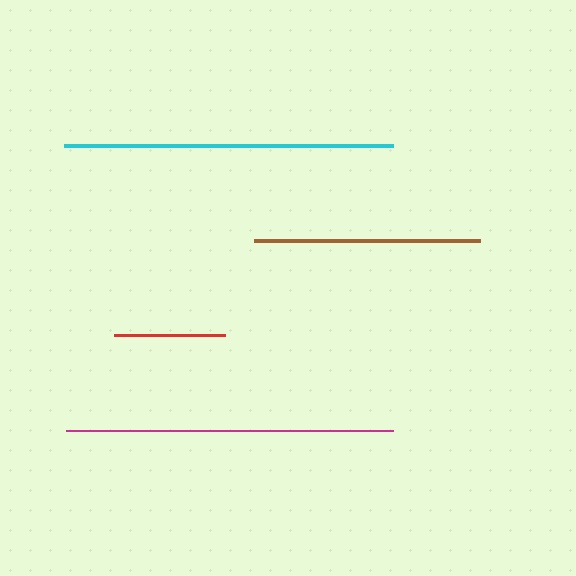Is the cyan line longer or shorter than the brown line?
The cyan line is longer than the brown line.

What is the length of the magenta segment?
The magenta segment is approximately 326 pixels long.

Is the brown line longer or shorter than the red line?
The brown line is longer than the red line.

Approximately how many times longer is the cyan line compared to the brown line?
The cyan line is approximately 1.5 times the length of the brown line.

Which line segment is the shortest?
The red line is the shortest at approximately 111 pixels.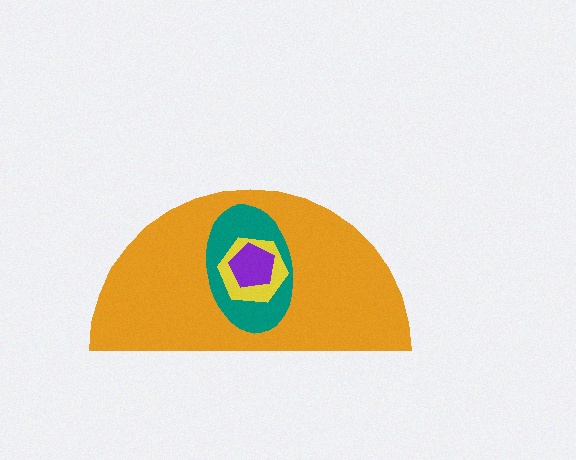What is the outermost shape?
The orange semicircle.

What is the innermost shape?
The purple pentagon.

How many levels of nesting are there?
4.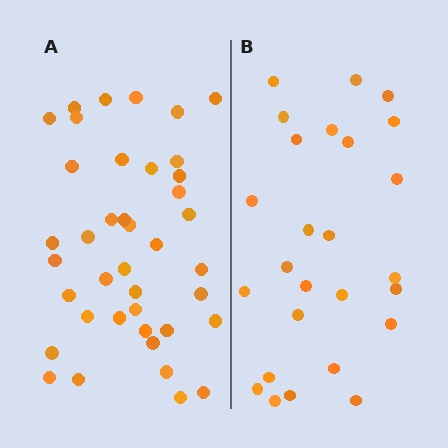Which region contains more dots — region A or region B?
Region A (the left region) has more dots.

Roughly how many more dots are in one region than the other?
Region A has approximately 15 more dots than region B.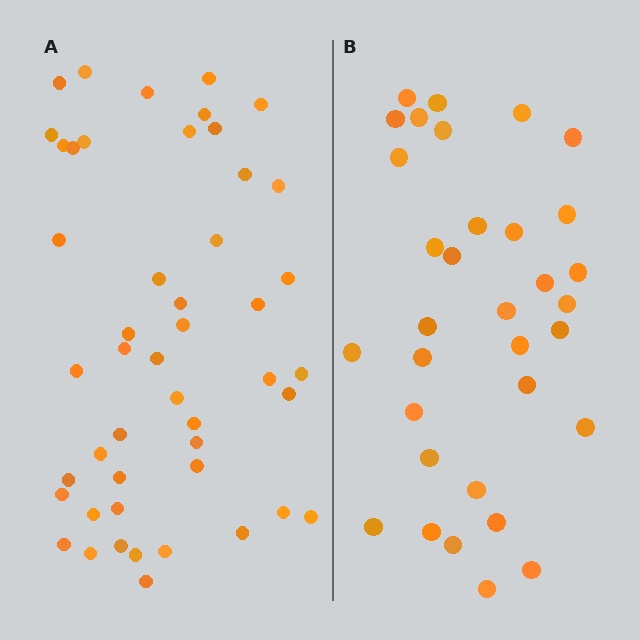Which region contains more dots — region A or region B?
Region A (the left region) has more dots.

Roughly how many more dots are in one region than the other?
Region A has approximately 15 more dots than region B.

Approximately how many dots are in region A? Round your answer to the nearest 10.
About 50 dots. (The exact count is 48, which rounds to 50.)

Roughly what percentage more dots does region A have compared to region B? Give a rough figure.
About 45% more.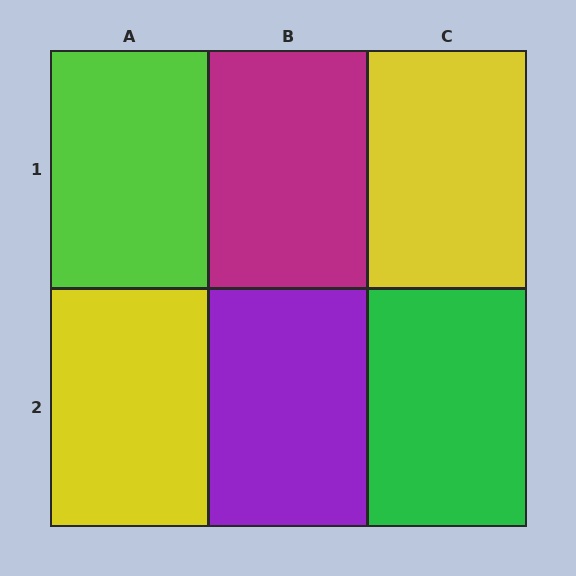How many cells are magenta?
1 cell is magenta.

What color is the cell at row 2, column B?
Purple.